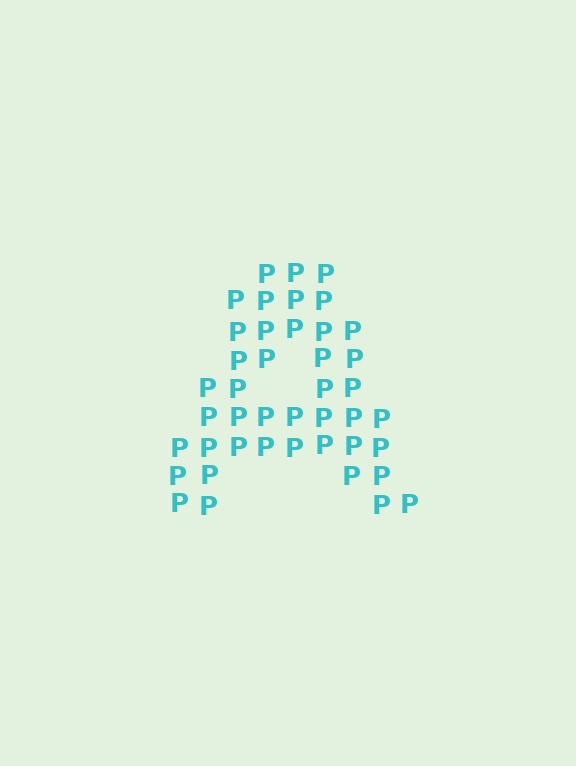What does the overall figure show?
The overall figure shows the letter A.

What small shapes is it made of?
It is made of small letter P's.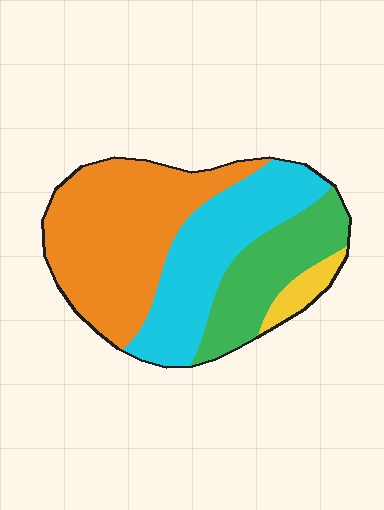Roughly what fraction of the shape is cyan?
Cyan takes up between a quarter and a half of the shape.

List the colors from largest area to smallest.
From largest to smallest: orange, cyan, green, yellow.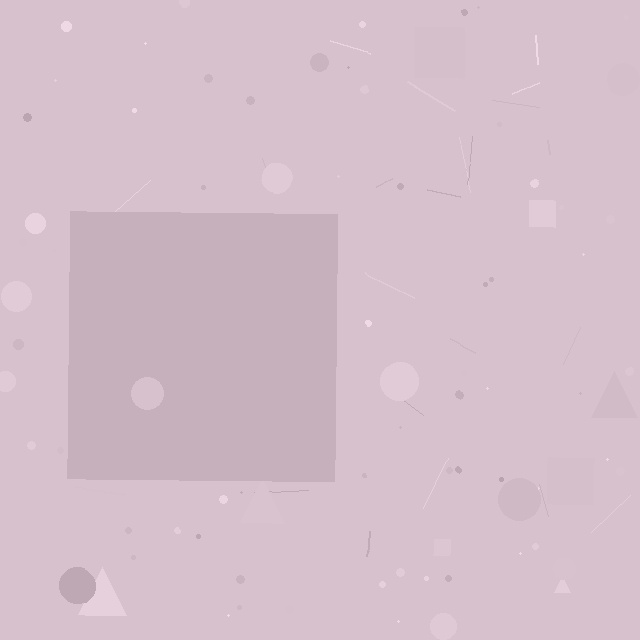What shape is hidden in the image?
A square is hidden in the image.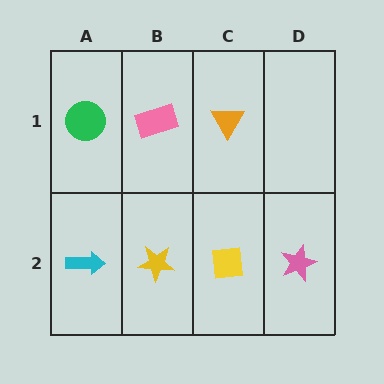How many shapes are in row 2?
4 shapes.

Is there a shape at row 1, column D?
No, that cell is empty.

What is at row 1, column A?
A green circle.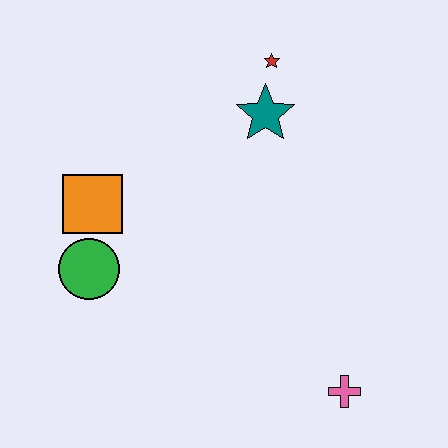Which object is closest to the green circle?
The orange square is closest to the green circle.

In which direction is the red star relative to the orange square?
The red star is to the right of the orange square.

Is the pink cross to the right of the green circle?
Yes